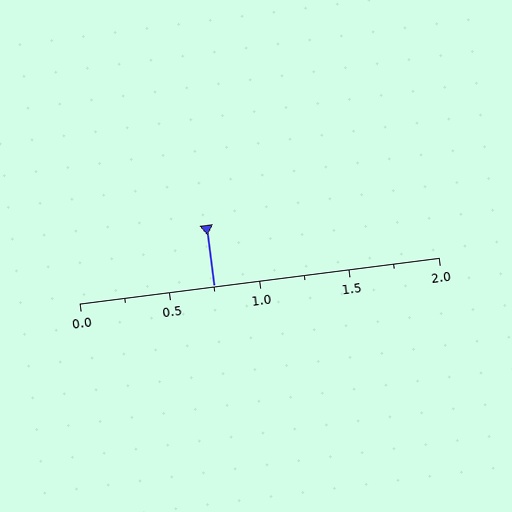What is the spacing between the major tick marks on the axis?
The major ticks are spaced 0.5 apart.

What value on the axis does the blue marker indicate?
The marker indicates approximately 0.75.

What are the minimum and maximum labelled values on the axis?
The axis runs from 0.0 to 2.0.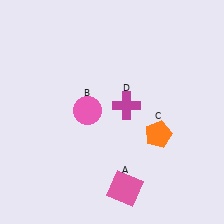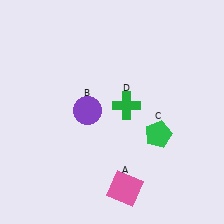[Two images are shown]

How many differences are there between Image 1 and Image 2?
There are 3 differences between the two images.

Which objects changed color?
B changed from pink to purple. C changed from orange to green. D changed from magenta to green.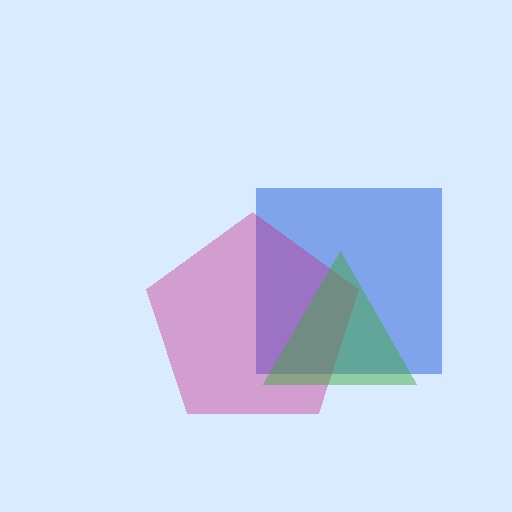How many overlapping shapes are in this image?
There are 3 overlapping shapes in the image.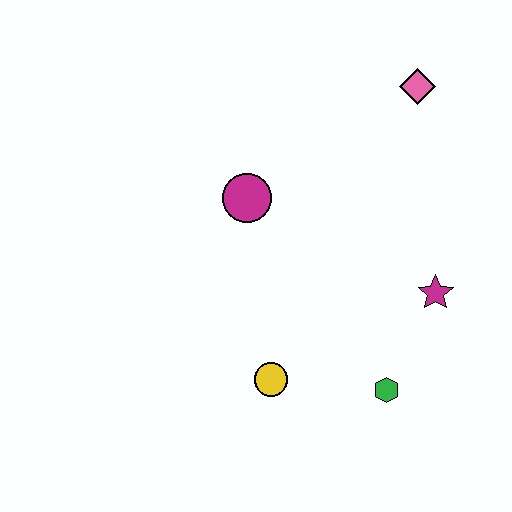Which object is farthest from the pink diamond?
The yellow circle is farthest from the pink diamond.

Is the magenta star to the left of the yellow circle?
No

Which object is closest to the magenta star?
The green hexagon is closest to the magenta star.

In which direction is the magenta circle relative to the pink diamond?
The magenta circle is to the left of the pink diamond.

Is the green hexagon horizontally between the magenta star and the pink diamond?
No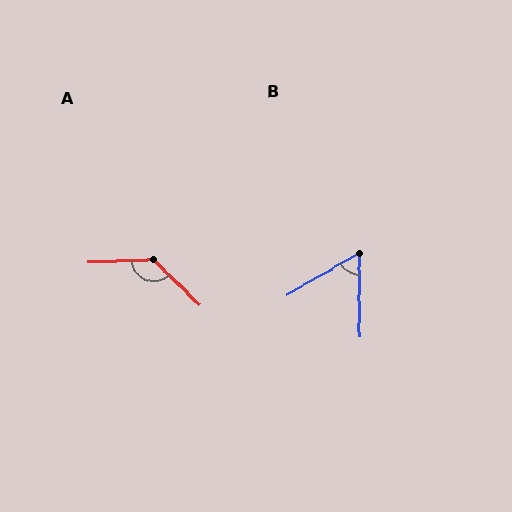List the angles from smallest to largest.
B (60°), A (133°).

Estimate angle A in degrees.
Approximately 133 degrees.